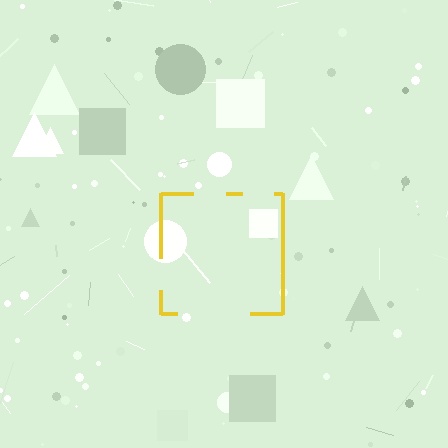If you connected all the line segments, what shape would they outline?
They would outline a square.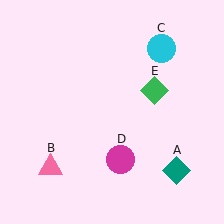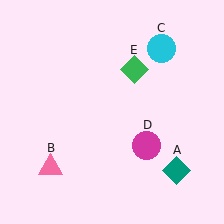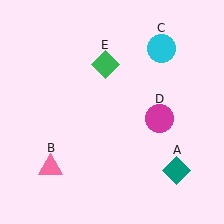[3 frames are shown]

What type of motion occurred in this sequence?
The magenta circle (object D), green diamond (object E) rotated counterclockwise around the center of the scene.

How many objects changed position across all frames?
2 objects changed position: magenta circle (object D), green diamond (object E).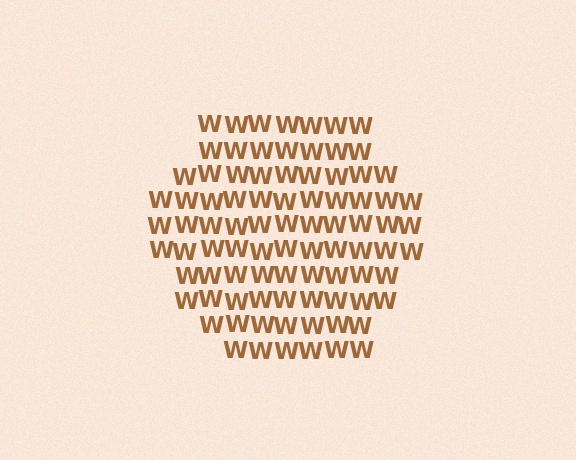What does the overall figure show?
The overall figure shows a hexagon.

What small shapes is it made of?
It is made of small letter W's.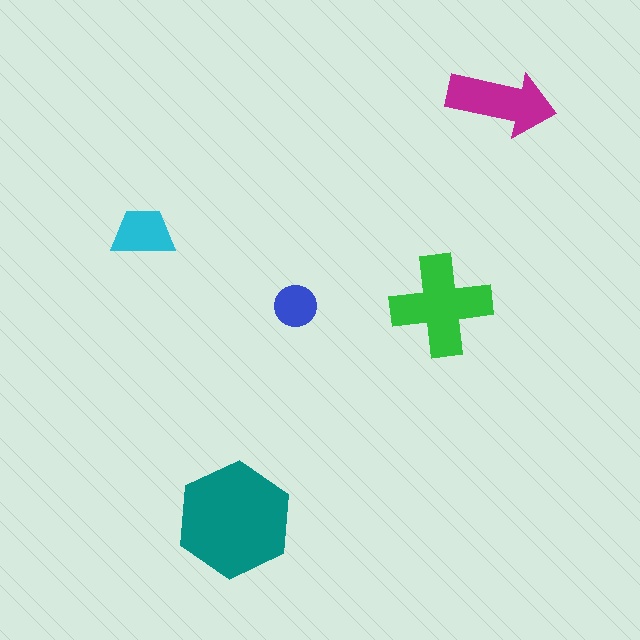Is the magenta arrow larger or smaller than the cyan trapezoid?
Larger.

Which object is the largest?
The teal hexagon.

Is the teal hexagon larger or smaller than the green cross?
Larger.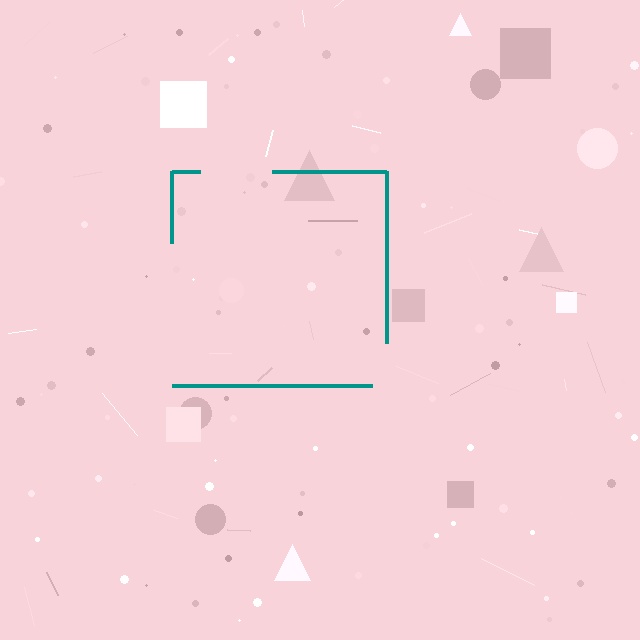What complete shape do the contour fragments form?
The contour fragments form a square.